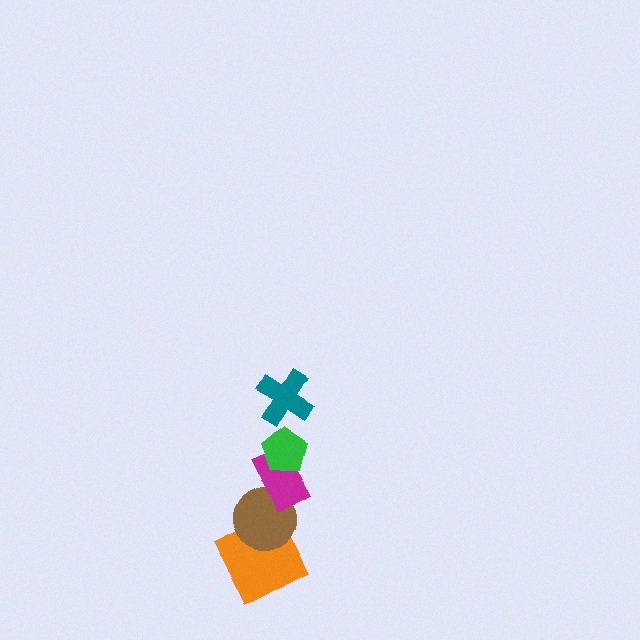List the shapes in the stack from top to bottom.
From top to bottom: the teal cross, the green pentagon, the magenta rectangle, the brown circle, the orange square.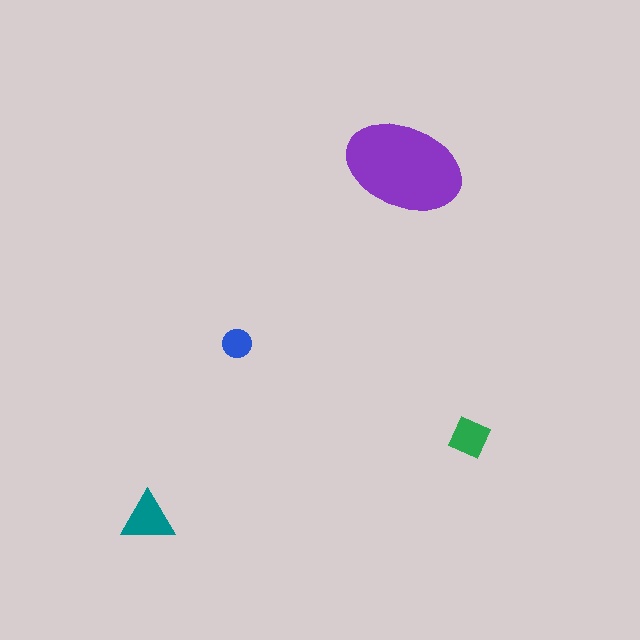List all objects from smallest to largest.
The blue circle, the green diamond, the teal triangle, the purple ellipse.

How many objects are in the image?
There are 4 objects in the image.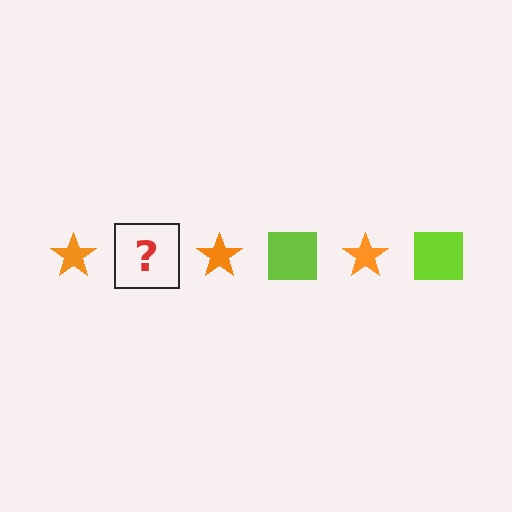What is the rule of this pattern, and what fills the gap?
The rule is that the pattern alternates between orange star and lime square. The gap should be filled with a lime square.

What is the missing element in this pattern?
The missing element is a lime square.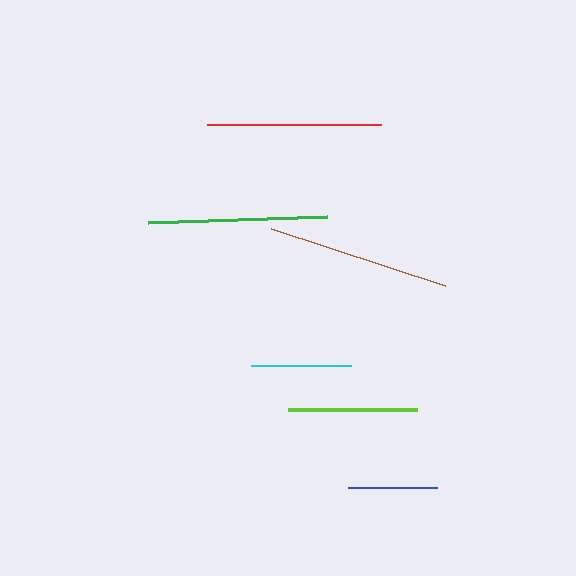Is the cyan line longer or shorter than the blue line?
The cyan line is longer than the blue line.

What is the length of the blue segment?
The blue segment is approximately 89 pixels long.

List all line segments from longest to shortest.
From longest to shortest: brown, green, red, lime, cyan, blue.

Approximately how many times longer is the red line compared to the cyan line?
The red line is approximately 1.8 times the length of the cyan line.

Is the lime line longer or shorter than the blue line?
The lime line is longer than the blue line.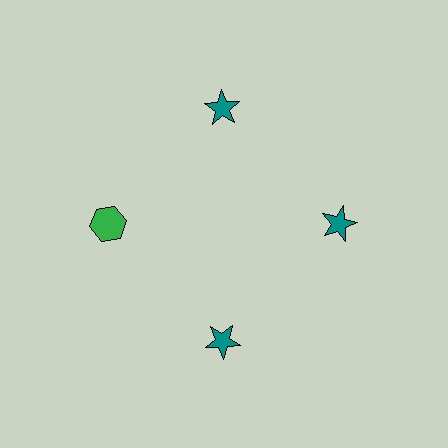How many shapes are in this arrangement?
There are 4 shapes arranged in a ring pattern.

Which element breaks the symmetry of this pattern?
The green hexagon at roughly the 9 o'clock position breaks the symmetry. All other shapes are teal stars.